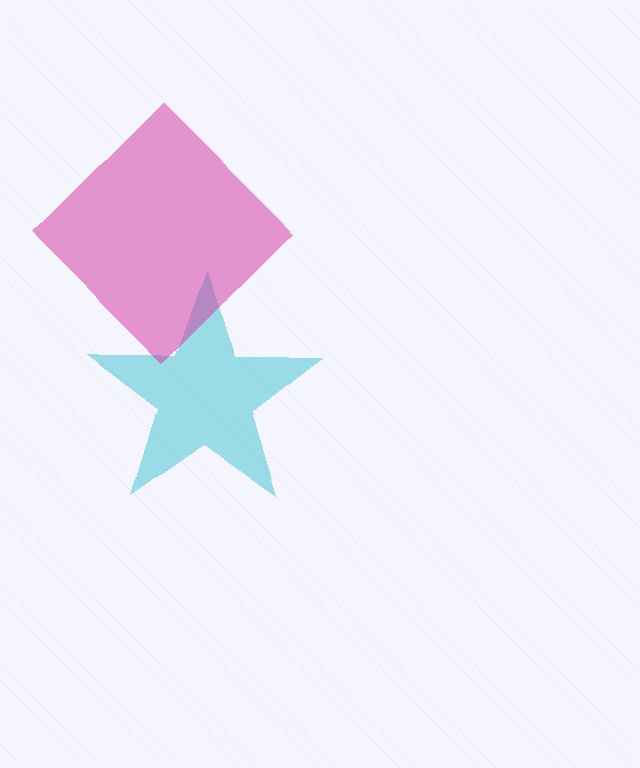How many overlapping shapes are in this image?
There are 2 overlapping shapes in the image.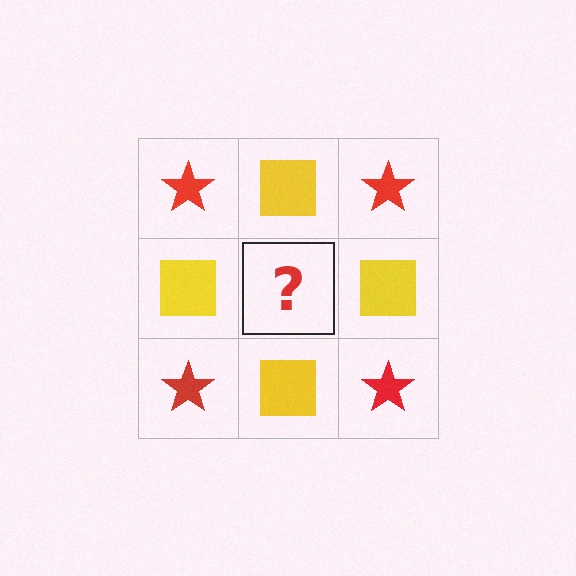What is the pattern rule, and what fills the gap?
The rule is that it alternates red star and yellow square in a checkerboard pattern. The gap should be filled with a red star.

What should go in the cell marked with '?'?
The missing cell should contain a red star.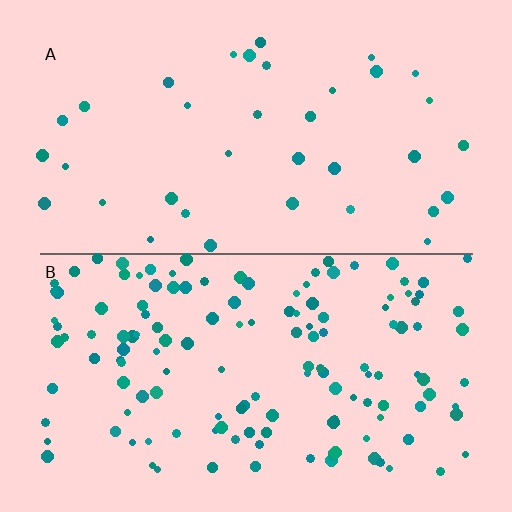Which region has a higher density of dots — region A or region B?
B (the bottom).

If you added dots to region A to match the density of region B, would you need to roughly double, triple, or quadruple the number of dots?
Approximately quadruple.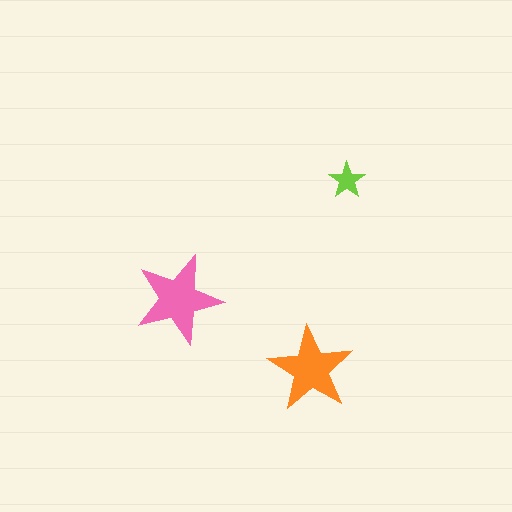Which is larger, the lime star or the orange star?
The orange one.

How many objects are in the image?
There are 3 objects in the image.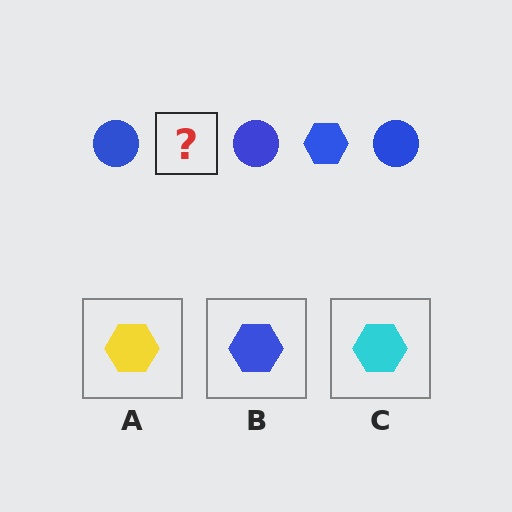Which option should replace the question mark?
Option B.